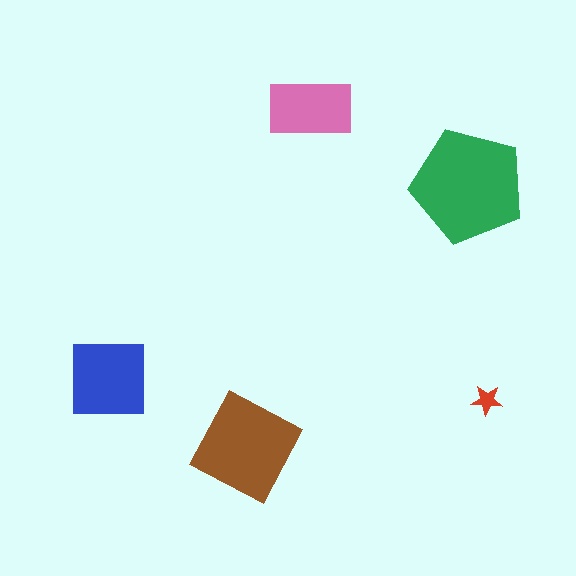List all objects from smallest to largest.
The red star, the pink rectangle, the blue square, the brown diamond, the green pentagon.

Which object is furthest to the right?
The red star is rightmost.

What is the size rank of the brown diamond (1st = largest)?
2nd.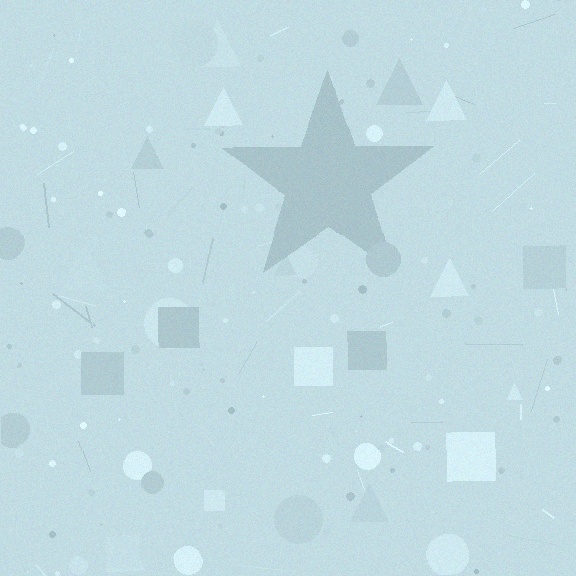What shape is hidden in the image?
A star is hidden in the image.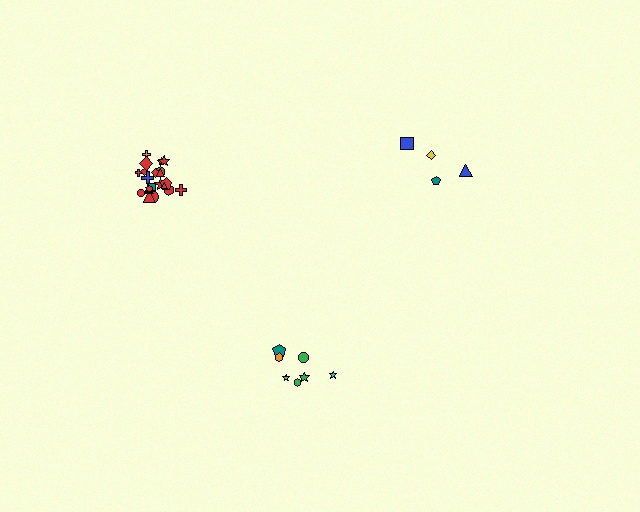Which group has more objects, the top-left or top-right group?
The top-left group.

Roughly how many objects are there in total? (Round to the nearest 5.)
Roughly 35 objects in total.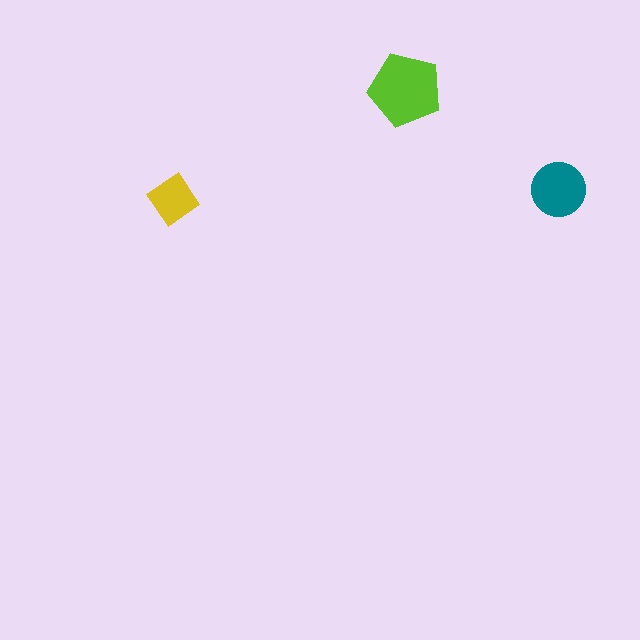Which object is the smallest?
The yellow diamond.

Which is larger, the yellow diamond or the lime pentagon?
The lime pentagon.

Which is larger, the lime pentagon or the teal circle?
The lime pentagon.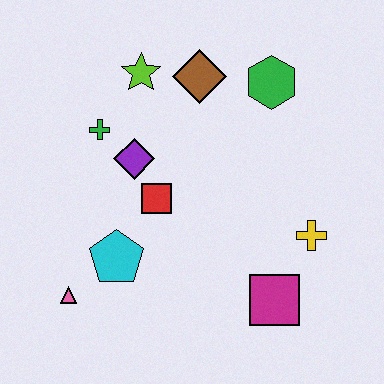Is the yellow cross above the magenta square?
Yes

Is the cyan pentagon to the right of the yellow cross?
No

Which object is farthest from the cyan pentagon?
The green hexagon is farthest from the cyan pentagon.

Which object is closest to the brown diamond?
The lime star is closest to the brown diamond.